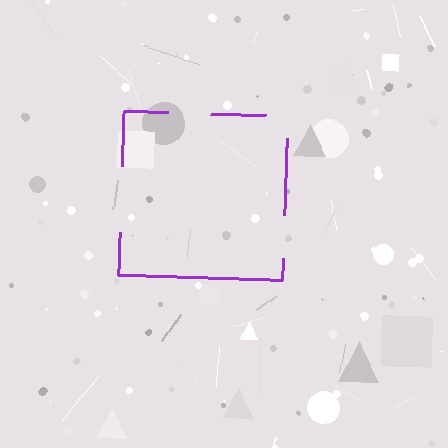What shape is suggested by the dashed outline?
The dashed outline suggests a square.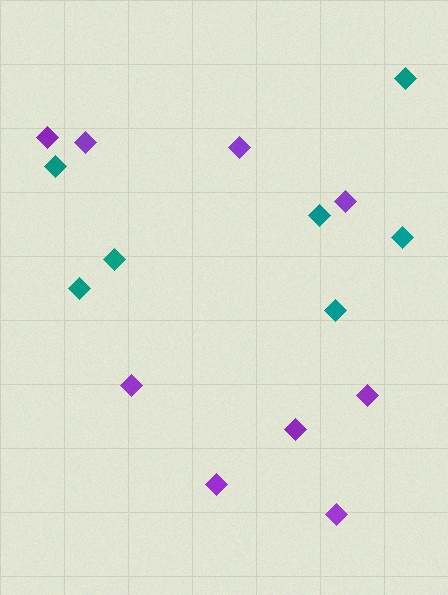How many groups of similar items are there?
There are 2 groups: one group of teal diamonds (7) and one group of purple diamonds (9).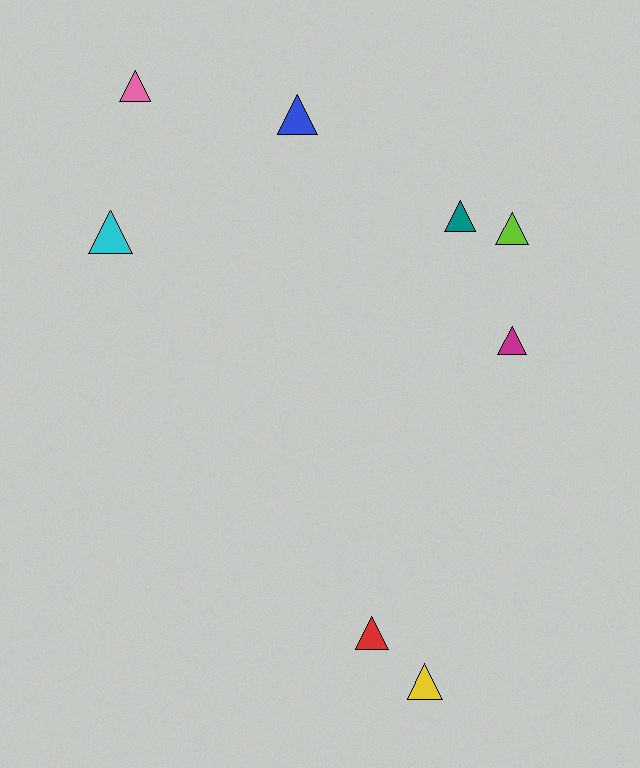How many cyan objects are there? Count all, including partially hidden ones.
There is 1 cyan object.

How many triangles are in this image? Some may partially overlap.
There are 8 triangles.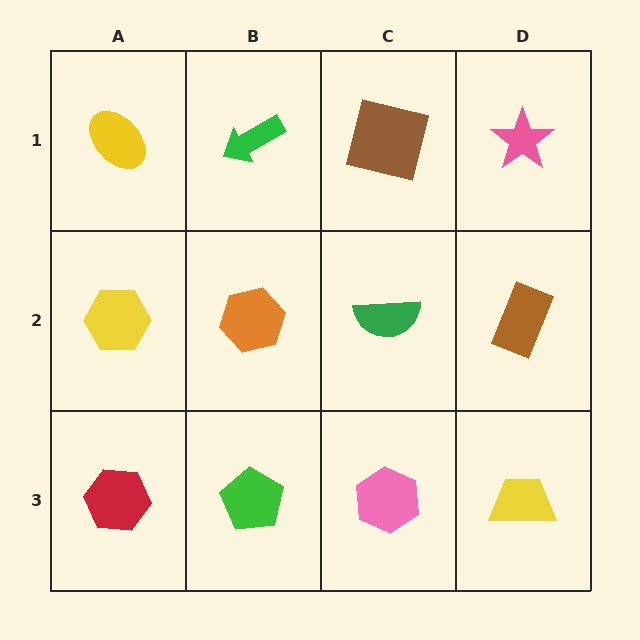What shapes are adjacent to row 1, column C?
A green semicircle (row 2, column C), a green arrow (row 1, column B), a pink star (row 1, column D).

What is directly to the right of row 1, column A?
A green arrow.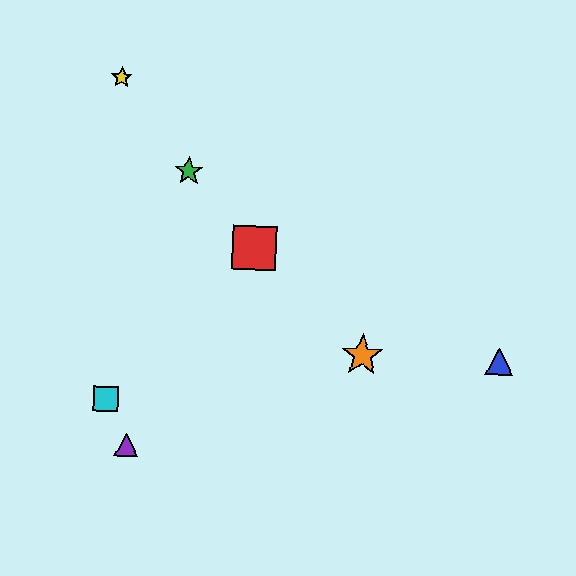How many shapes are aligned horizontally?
2 shapes (the blue triangle, the orange star) are aligned horizontally.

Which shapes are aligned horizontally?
The blue triangle, the orange star are aligned horizontally.